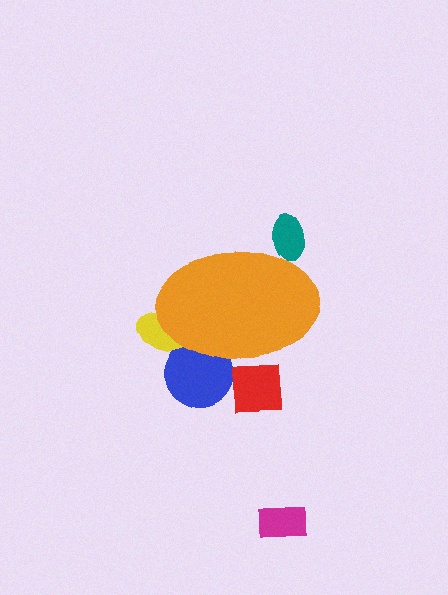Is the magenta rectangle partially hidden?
No, the magenta rectangle is fully visible.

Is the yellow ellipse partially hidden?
Yes, the yellow ellipse is partially hidden behind the orange ellipse.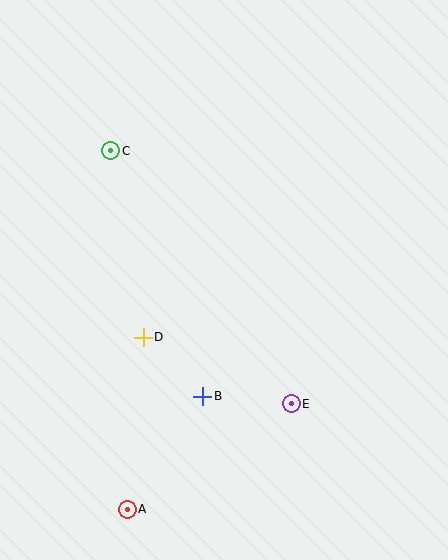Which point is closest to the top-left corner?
Point C is closest to the top-left corner.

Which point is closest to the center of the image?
Point D at (143, 337) is closest to the center.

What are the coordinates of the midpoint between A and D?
The midpoint between A and D is at (135, 423).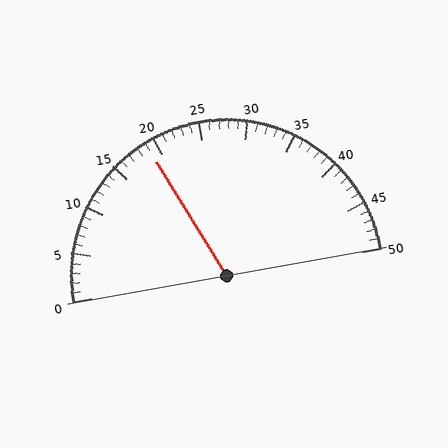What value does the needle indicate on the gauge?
The needle indicates approximately 19.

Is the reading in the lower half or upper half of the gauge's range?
The reading is in the lower half of the range (0 to 50).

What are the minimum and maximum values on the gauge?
The gauge ranges from 0 to 50.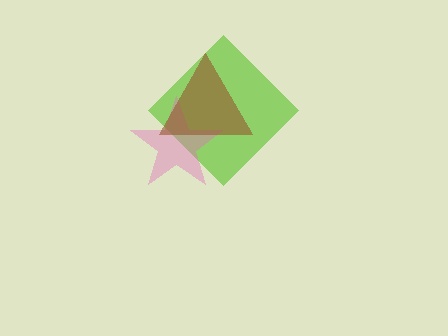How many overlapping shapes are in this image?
There are 3 overlapping shapes in the image.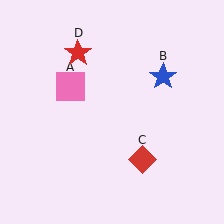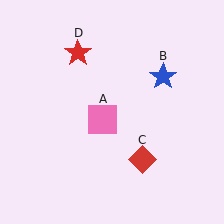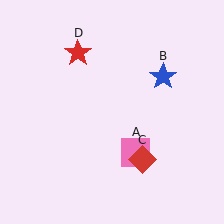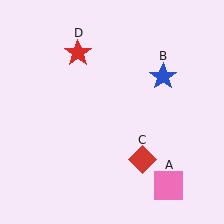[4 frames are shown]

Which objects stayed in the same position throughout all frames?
Blue star (object B) and red diamond (object C) and red star (object D) remained stationary.